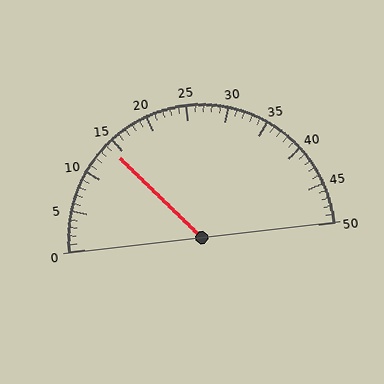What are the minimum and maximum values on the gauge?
The gauge ranges from 0 to 50.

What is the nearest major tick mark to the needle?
The nearest major tick mark is 15.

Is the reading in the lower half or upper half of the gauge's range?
The reading is in the lower half of the range (0 to 50).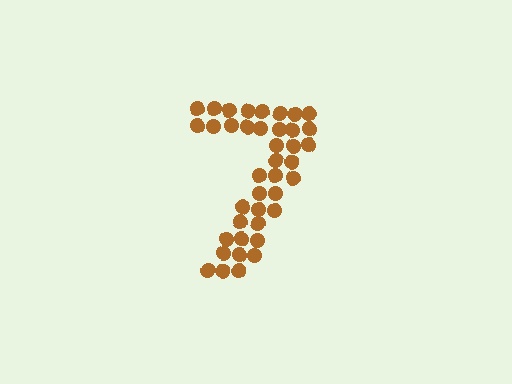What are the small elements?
The small elements are circles.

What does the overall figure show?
The overall figure shows the digit 7.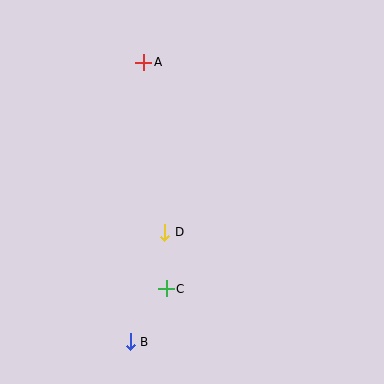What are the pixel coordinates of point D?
Point D is at (165, 232).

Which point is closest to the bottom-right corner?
Point C is closest to the bottom-right corner.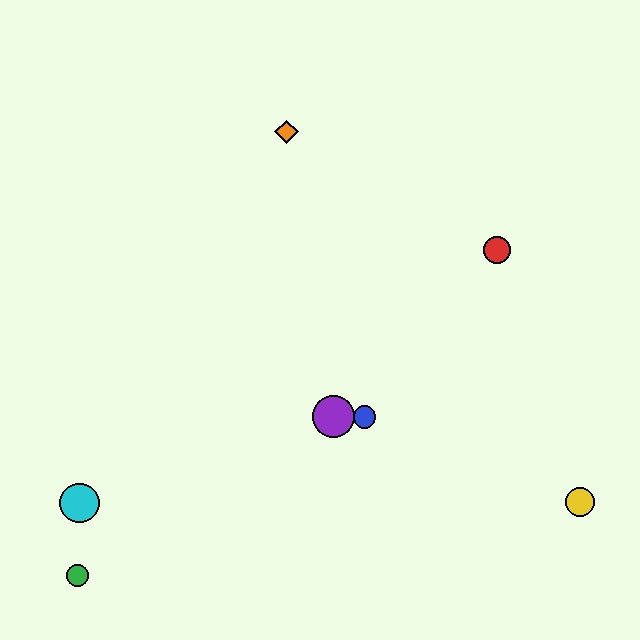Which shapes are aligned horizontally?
The blue circle, the purple circle are aligned horizontally.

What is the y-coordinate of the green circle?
The green circle is at y≈575.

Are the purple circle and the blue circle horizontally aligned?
Yes, both are at y≈417.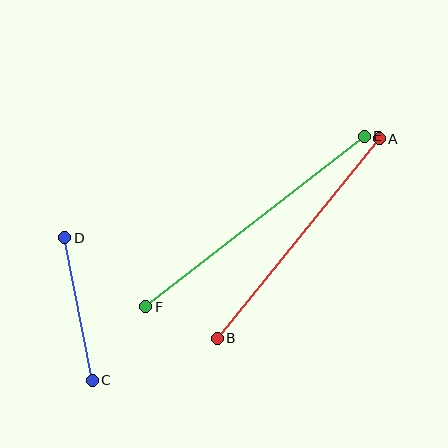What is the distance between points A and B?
The distance is approximately 257 pixels.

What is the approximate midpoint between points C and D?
The midpoint is at approximately (78, 309) pixels.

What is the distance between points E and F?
The distance is approximately 277 pixels.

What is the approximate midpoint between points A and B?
The midpoint is at approximately (298, 239) pixels.